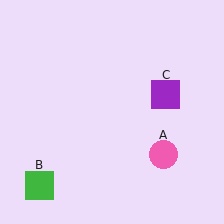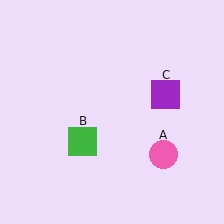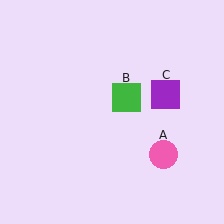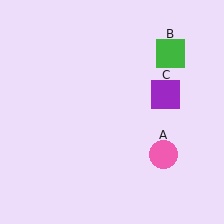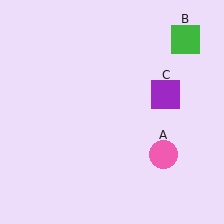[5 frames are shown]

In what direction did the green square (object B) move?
The green square (object B) moved up and to the right.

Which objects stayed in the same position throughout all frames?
Pink circle (object A) and purple square (object C) remained stationary.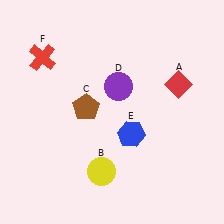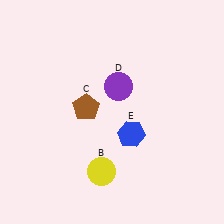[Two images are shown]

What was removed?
The red cross (F), the red diamond (A) were removed in Image 2.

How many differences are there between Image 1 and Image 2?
There are 2 differences between the two images.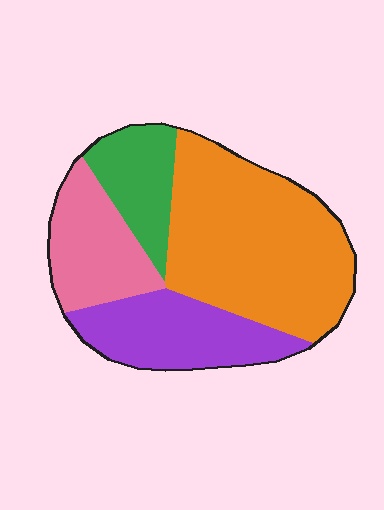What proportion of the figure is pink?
Pink takes up about one sixth (1/6) of the figure.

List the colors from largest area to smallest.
From largest to smallest: orange, purple, pink, green.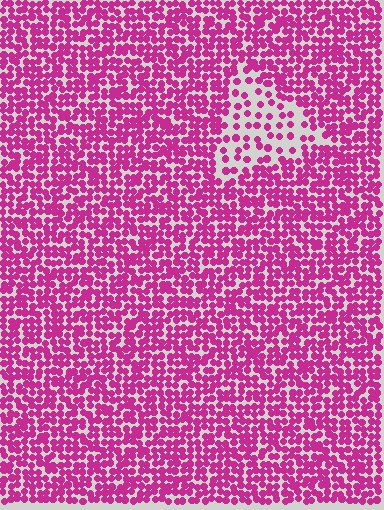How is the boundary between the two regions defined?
The boundary is defined by a change in element density (approximately 2.3x ratio). All elements are the same color, size, and shape.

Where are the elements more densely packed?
The elements are more densely packed outside the triangle boundary.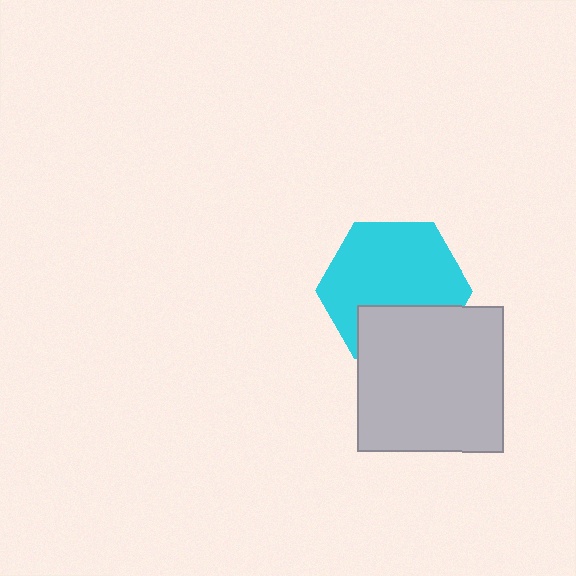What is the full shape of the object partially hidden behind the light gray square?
The partially hidden object is a cyan hexagon.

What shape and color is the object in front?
The object in front is a light gray square.